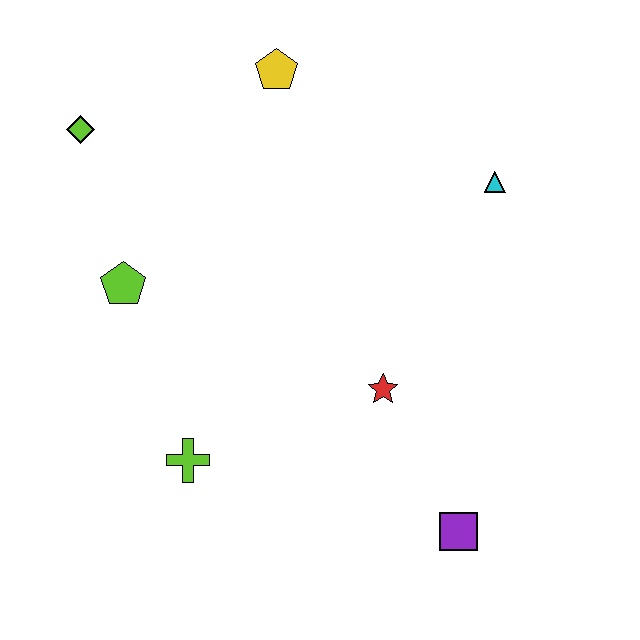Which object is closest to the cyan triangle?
The red star is closest to the cyan triangle.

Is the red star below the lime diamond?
Yes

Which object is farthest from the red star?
The lime diamond is farthest from the red star.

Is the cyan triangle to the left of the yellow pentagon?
No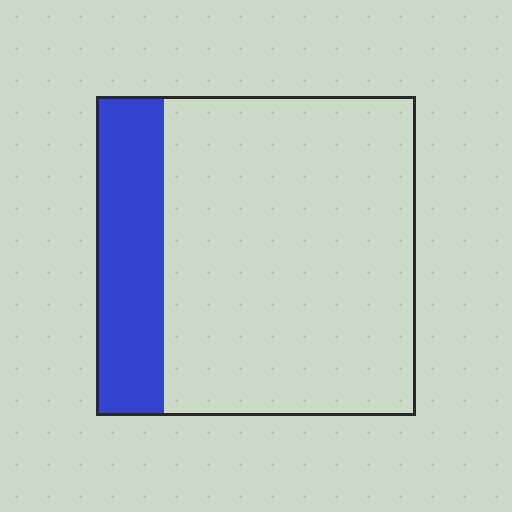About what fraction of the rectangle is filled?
About one fifth (1/5).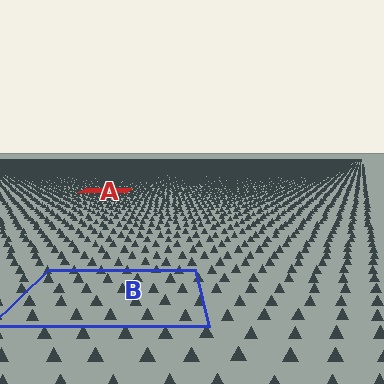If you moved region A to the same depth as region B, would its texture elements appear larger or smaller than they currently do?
They would appear larger. At a closer depth, the same texture elements are projected at a bigger on-screen size.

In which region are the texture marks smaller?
The texture marks are smaller in region A, because it is farther away.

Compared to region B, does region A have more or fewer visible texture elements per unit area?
Region A has more texture elements per unit area — they are packed more densely because it is farther away.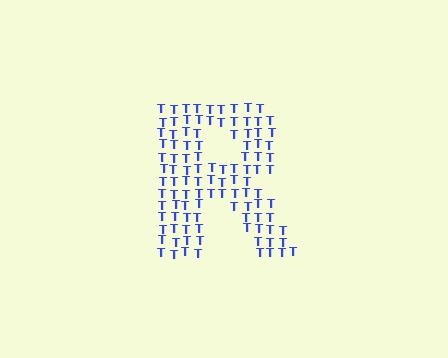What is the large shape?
The large shape is the letter R.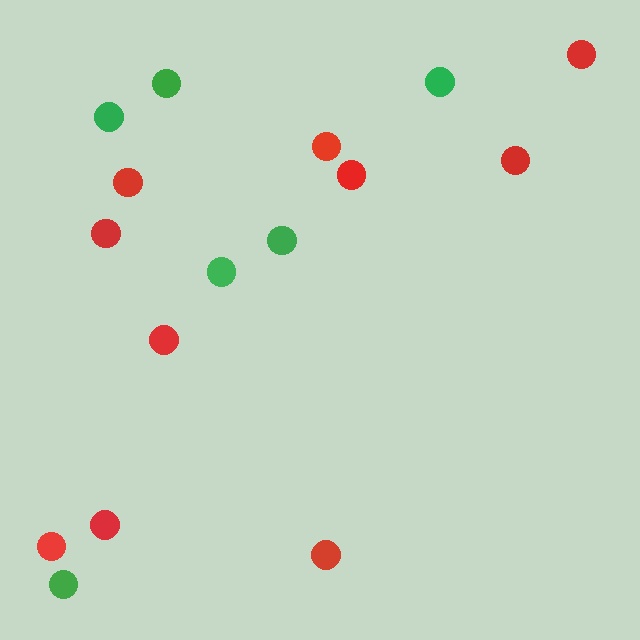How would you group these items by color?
There are 2 groups: one group of red circles (10) and one group of green circles (6).